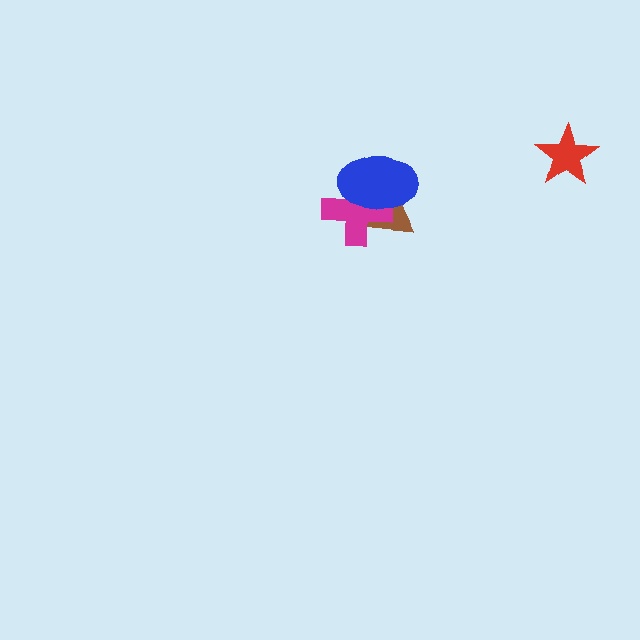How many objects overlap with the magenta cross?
2 objects overlap with the magenta cross.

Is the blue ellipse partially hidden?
No, no other shape covers it.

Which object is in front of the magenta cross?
The blue ellipse is in front of the magenta cross.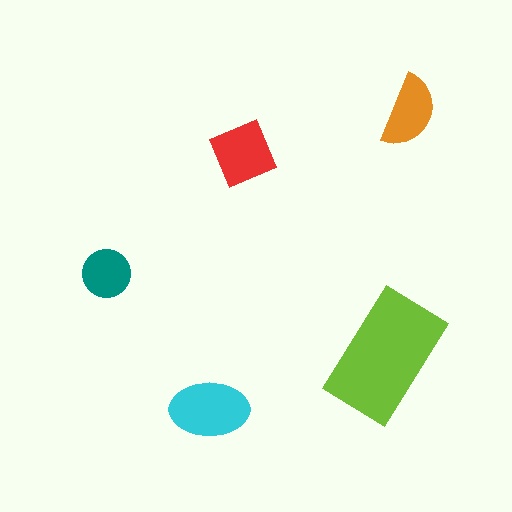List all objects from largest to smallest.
The lime rectangle, the cyan ellipse, the red diamond, the orange semicircle, the teal circle.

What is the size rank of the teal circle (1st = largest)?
5th.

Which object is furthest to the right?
The orange semicircle is rightmost.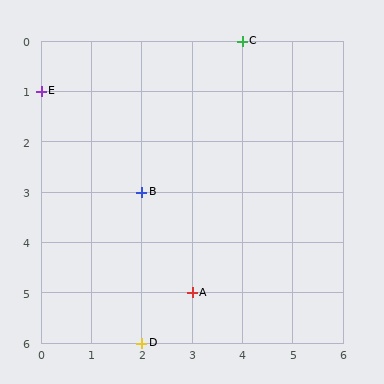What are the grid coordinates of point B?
Point B is at grid coordinates (2, 3).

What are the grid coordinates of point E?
Point E is at grid coordinates (0, 1).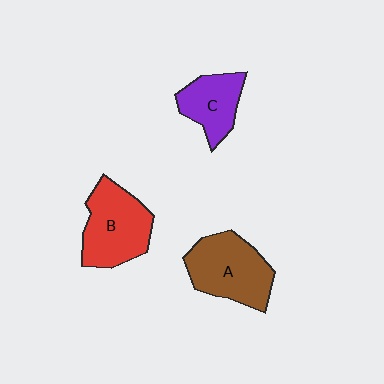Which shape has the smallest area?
Shape C (purple).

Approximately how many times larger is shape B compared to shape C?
Approximately 1.5 times.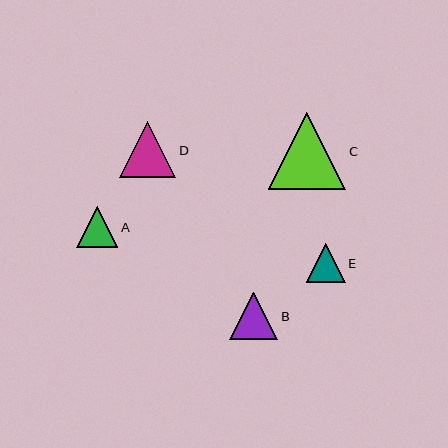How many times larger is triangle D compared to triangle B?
Triangle D is approximately 1.2 times the size of triangle B.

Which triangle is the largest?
Triangle C is the largest with a size of approximately 77 pixels.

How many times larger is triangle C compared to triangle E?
Triangle C is approximately 2.0 times the size of triangle E.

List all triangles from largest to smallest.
From largest to smallest: C, D, B, A, E.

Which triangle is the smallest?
Triangle E is the smallest with a size of approximately 39 pixels.